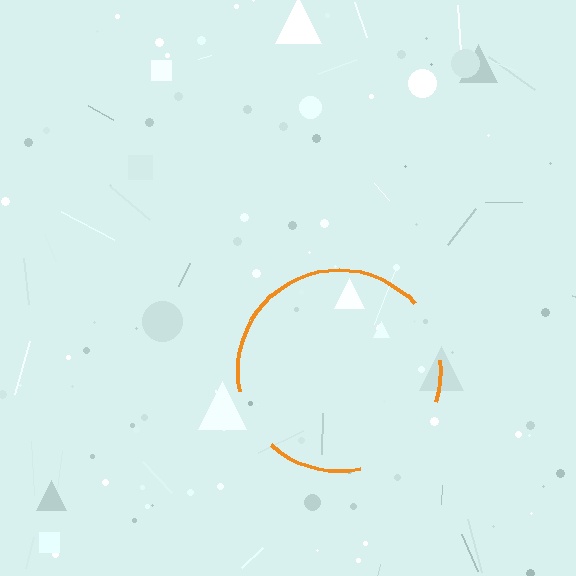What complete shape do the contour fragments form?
The contour fragments form a circle.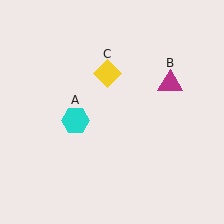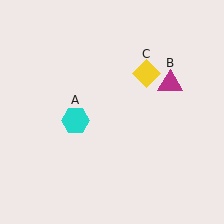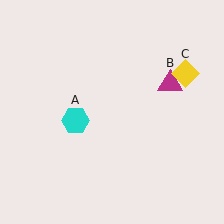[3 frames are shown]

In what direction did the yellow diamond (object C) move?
The yellow diamond (object C) moved right.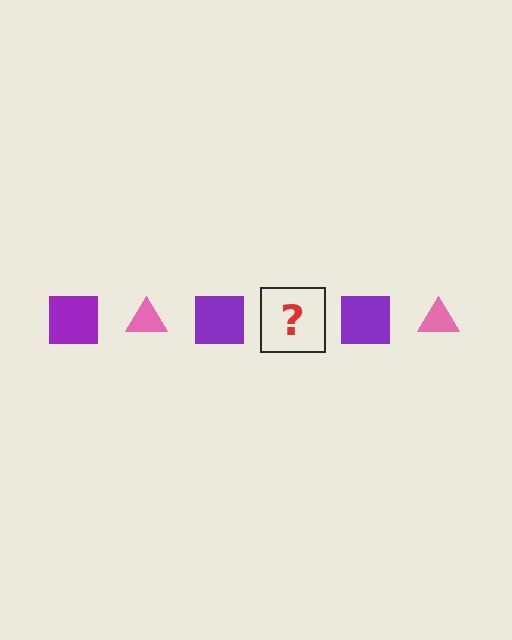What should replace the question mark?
The question mark should be replaced with a pink triangle.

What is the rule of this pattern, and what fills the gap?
The rule is that the pattern alternates between purple square and pink triangle. The gap should be filled with a pink triangle.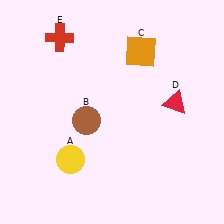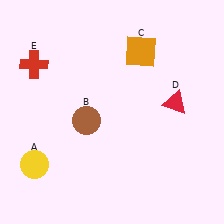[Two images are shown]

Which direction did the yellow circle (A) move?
The yellow circle (A) moved left.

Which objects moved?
The objects that moved are: the yellow circle (A), the red cross (E).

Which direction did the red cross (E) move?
The red cross (E) moved down.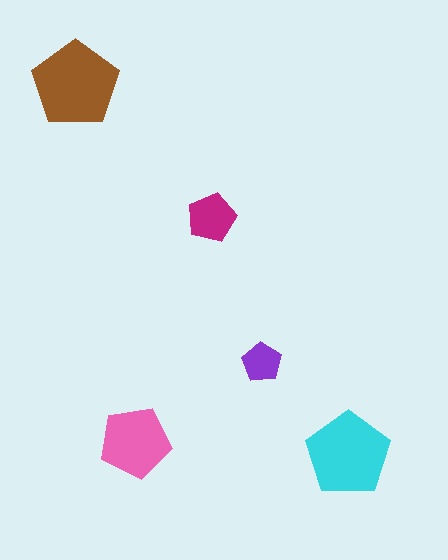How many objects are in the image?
There are 5 objects in the image.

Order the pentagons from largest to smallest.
the brown one, the cyan one, the pink one, the magenta one, the purple one.